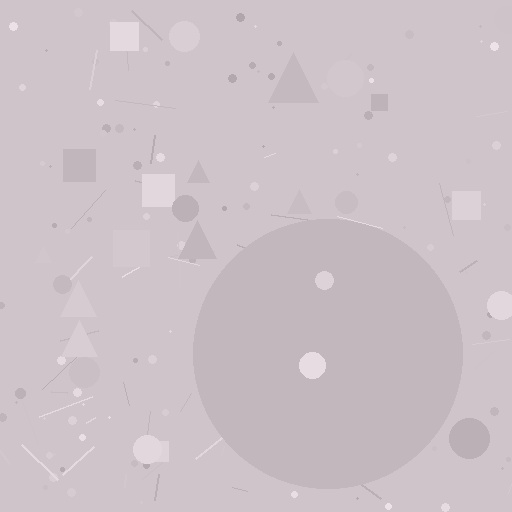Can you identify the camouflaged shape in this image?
The camouflaged shape is a circle.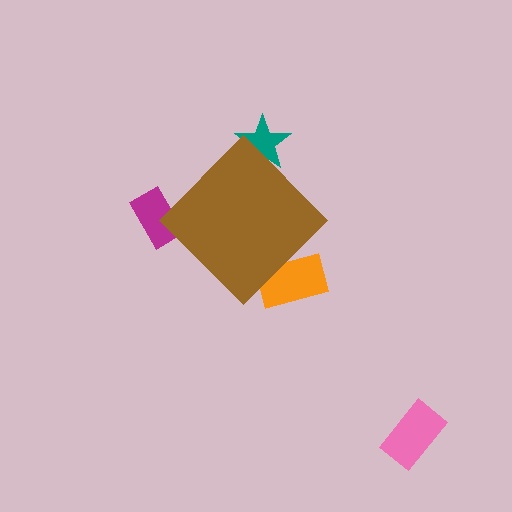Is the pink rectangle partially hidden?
No, the pink rectangle is fully visible.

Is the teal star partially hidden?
Yes, the teal star is partially hidden behind the brown diamond.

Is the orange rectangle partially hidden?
Yes, the orange rectangle is partially hidden behind the brown diamond.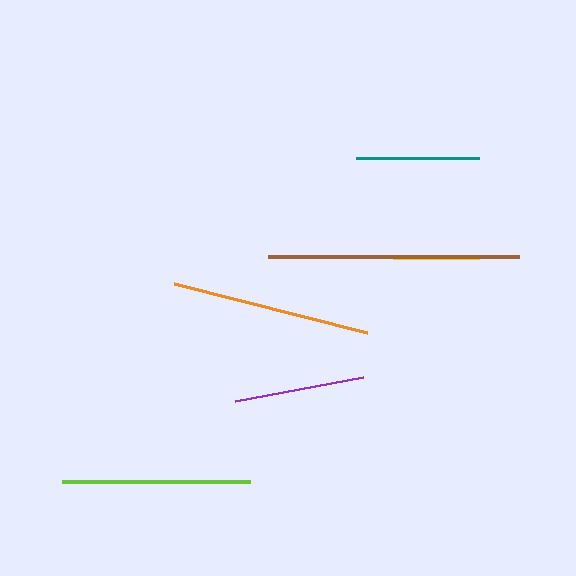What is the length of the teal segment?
The teal segment is approximately 123 pixels long.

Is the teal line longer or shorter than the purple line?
The purple line is longer than the teal line.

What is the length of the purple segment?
The purple segment is approximately 130 pixels long.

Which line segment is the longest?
The brown line is the longest at approximately 251 pixels.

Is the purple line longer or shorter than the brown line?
The brown line is longer than the purple line.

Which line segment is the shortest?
The yellow line is the shortest at approximately 86 pixels.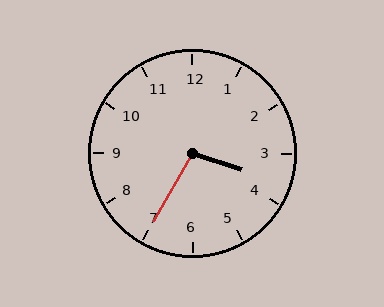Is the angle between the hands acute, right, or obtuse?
It is obtuse.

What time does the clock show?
3:35.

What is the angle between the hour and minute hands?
Approximately 102 degrees.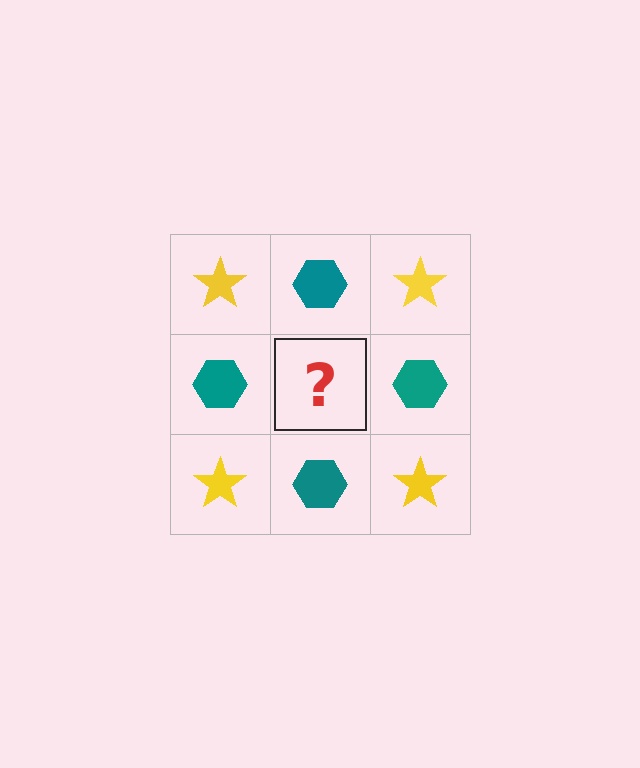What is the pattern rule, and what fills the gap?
The rule is that it alternates yellow star and teal hexagon in a checkerboard pattern. The gap should be filled with a yellow star.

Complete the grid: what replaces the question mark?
The question mark should be replaced with a yellow star.